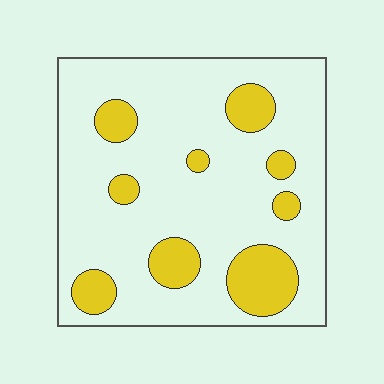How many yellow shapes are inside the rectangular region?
9.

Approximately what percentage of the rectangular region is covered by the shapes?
Approximately 20%.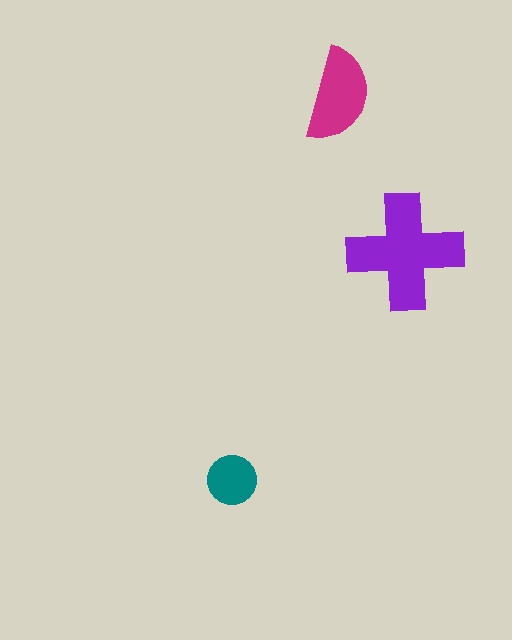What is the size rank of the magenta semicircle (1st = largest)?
2nd.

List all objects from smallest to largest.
The teal circle, the magenta semicircle, the purple cross.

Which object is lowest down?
The teal circle is bottommost.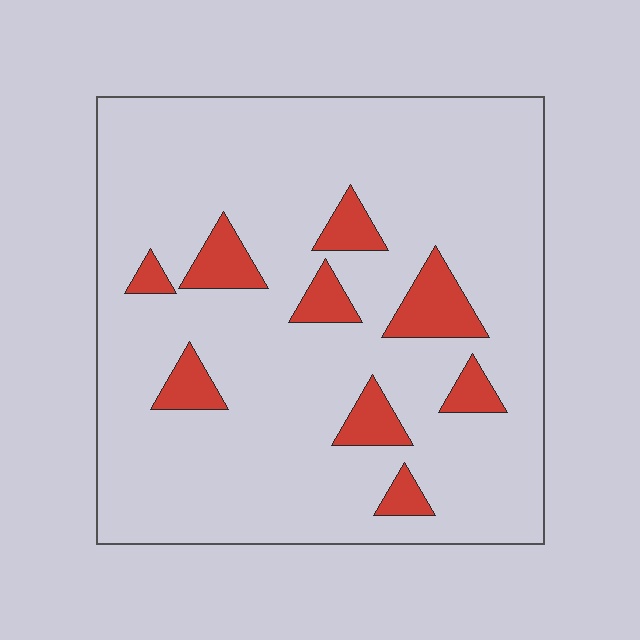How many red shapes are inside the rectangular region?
9.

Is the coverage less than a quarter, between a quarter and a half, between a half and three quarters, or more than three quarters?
Less than a quarter.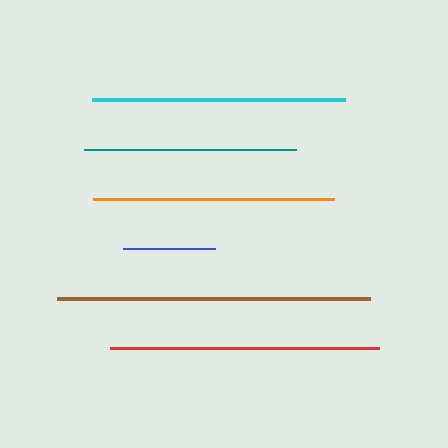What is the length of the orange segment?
The orange segment is approximately 241 pixels long.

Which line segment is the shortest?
The blue line is the shortest at approximately 92 pixels.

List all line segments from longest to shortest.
From longest to shortest: brown, red, cyan, orange, teal, blue.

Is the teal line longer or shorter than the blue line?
The teal line is longer than the blue line.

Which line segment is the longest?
The brown line is the longest at approximately 313 pixels.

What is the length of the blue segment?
The blue segment is approximately 92 pixels long.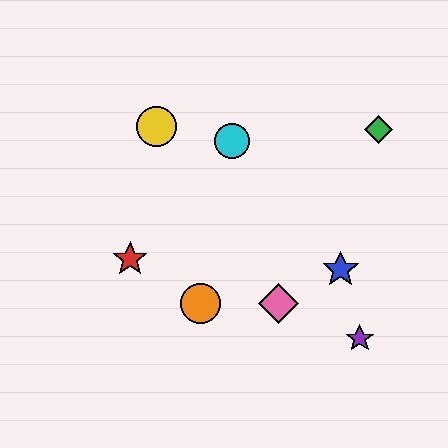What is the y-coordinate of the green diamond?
The green diamond is at y≈129.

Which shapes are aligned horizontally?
The orange circle, the pink diamond are aligned horizontally.